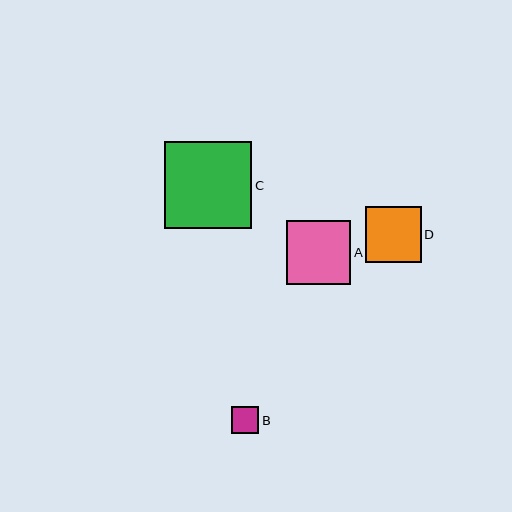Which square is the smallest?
Square B is the smallest with a size of approximately 27 pixels.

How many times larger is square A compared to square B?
Square A is approximately 2.4 times the size of square B.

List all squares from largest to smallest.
From largest to smallest: C, A, D, B.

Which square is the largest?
Square C is the largest with a size of approximately 87 pixels.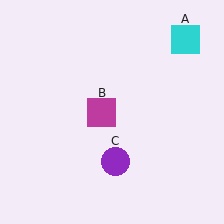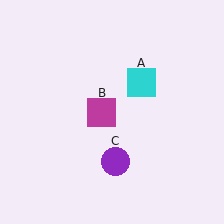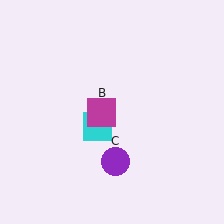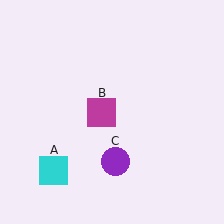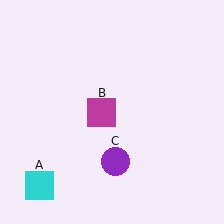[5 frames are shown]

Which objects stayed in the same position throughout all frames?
Magenta square (object B) and purple circle (object C) remained stationary.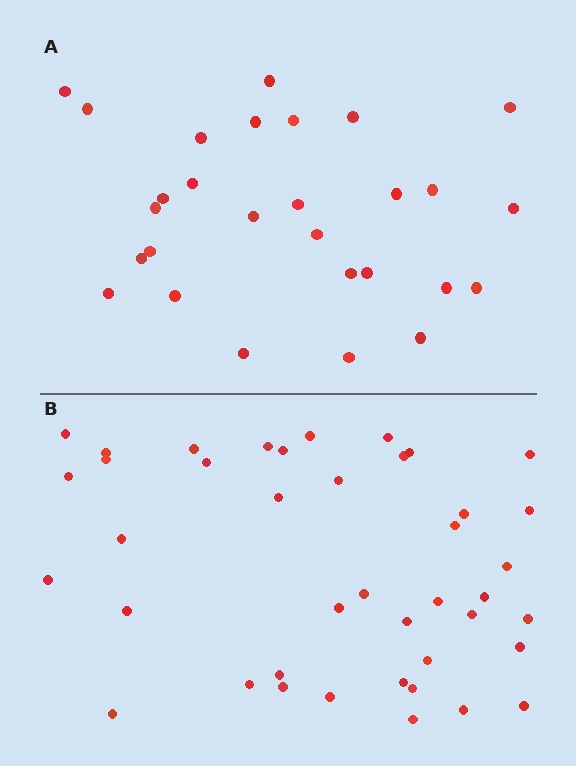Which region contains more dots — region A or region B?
Region B (the bottom region) has more dots.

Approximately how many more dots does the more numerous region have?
Region B has approximately 15 more dots than region A.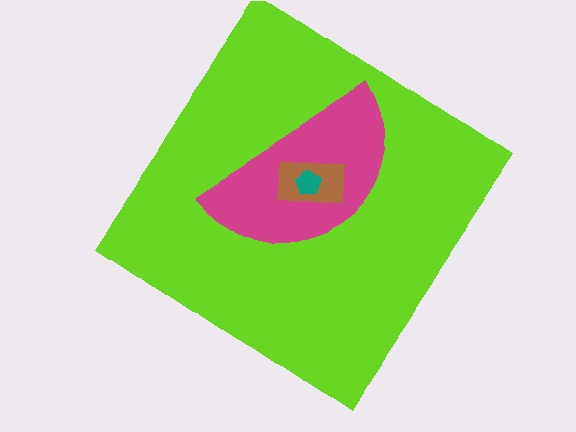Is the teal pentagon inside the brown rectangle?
Yes.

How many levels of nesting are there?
4.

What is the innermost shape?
The teal pentagon.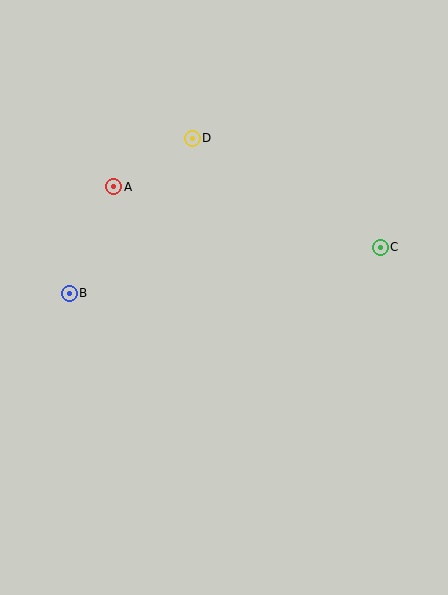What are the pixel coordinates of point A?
Point A is at (114, 187).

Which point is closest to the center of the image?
Point B at (69, 294) is closest to the center.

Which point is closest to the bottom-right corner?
Point C is closest to the bottom-right corner.